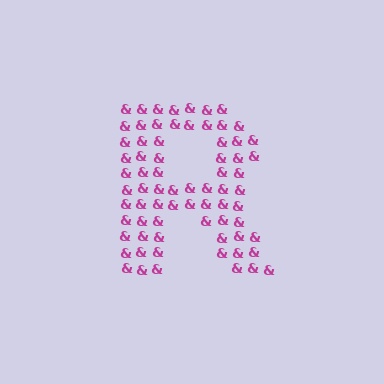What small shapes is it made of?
It is made of small ampersands.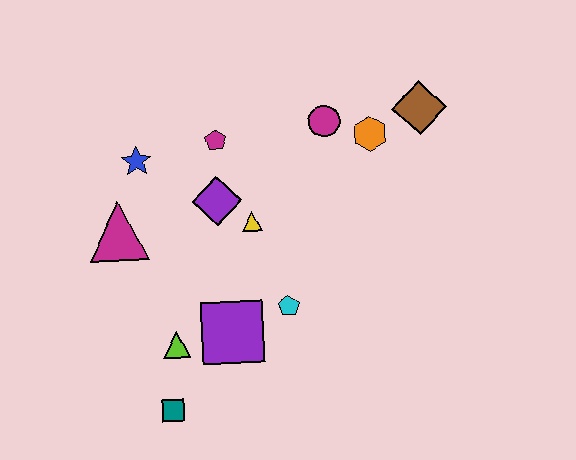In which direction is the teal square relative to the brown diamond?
The teal square is below the brown diamond.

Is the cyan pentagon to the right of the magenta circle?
No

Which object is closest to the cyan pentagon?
The purple square is closest to the cyan pentagon.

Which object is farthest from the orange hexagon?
The teal square is farthest from the orange hexagon.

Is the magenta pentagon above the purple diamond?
Yes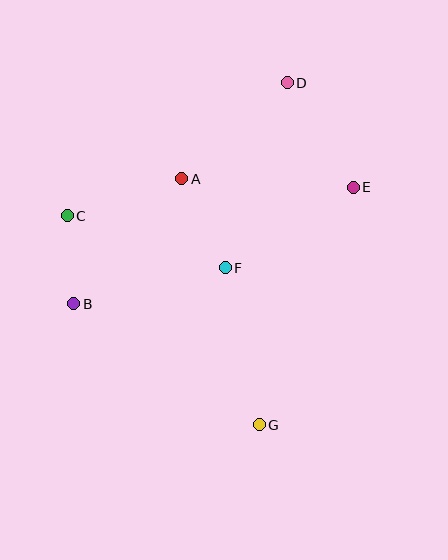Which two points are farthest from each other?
Points D and G are farthest from each other.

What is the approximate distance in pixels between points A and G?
The distance between A and G is approximately 258 pixels.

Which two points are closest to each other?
Points B and C are closest to each other.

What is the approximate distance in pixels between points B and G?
The distance between B and G is approximately 221 pixels.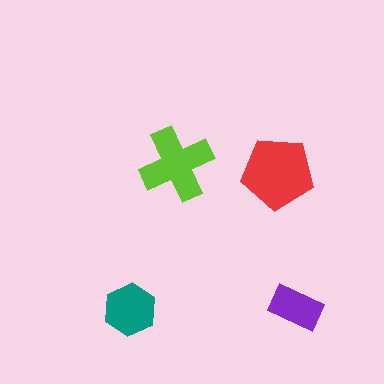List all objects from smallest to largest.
The purple rectangle, the teal hexagon, the lime cross, the red pentagon.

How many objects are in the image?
There are 4 objects in the image.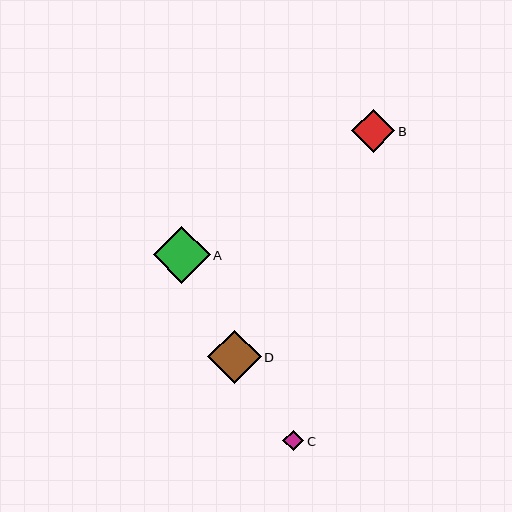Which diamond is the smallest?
Diamond C is the smallest with a size of approximately 21 pixels.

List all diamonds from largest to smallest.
From largest to smallest: A, D, B, C.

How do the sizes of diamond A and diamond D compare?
Diamond A and diamond D are approximately the same size.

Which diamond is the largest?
Diamond A is the largest with a size of approximately 57 pixels.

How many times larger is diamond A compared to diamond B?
Diamond A is approximately 1.3 times the size of diamond B.